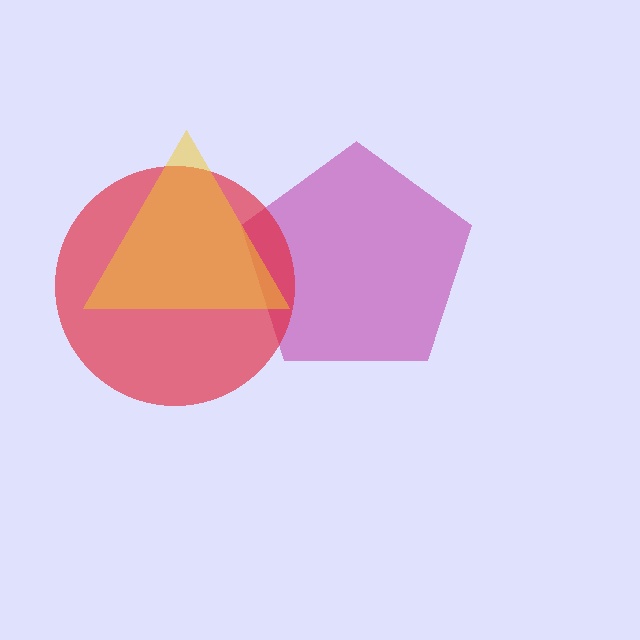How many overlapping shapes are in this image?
There are 3 overlapping shapes in the image.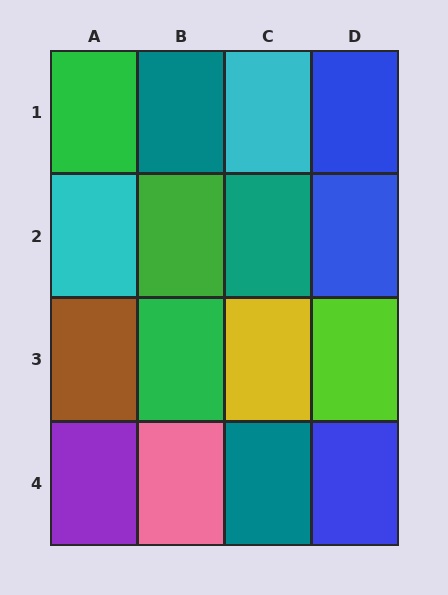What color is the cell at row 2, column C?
Teal.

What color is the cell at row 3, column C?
Yellow.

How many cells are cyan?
2 cells are cyan.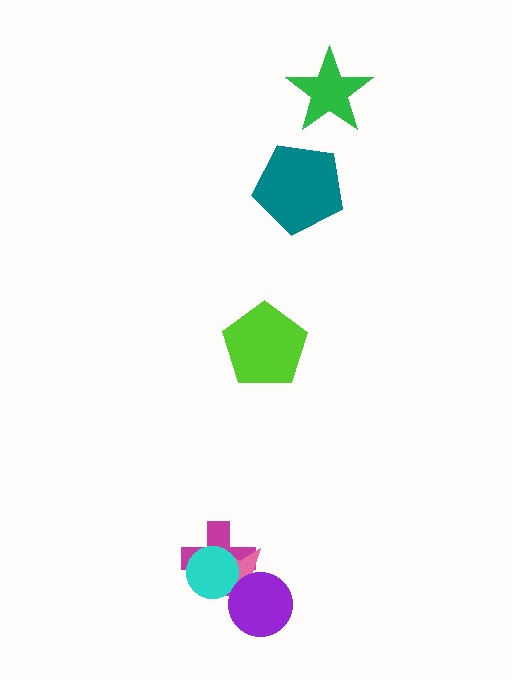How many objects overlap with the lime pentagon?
0 objects overlap with the lime pentagon.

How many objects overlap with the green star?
0 objects overlap with the green star.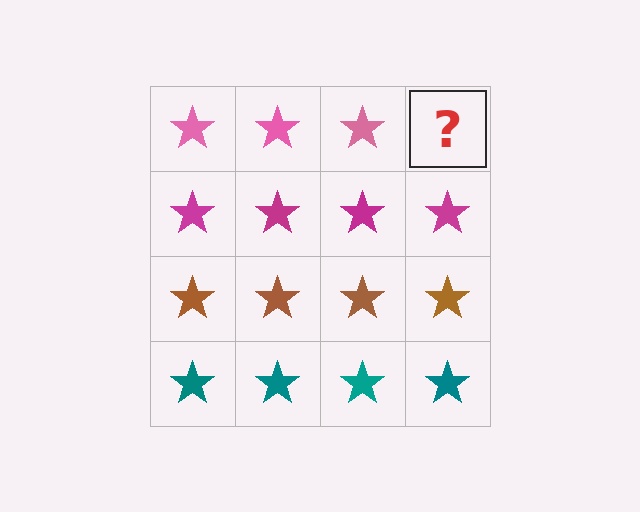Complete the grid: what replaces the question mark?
The question mark should be replaced with a pink star.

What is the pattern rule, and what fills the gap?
The rule is that each row has a consistent color. The gap should be filled with a pink star.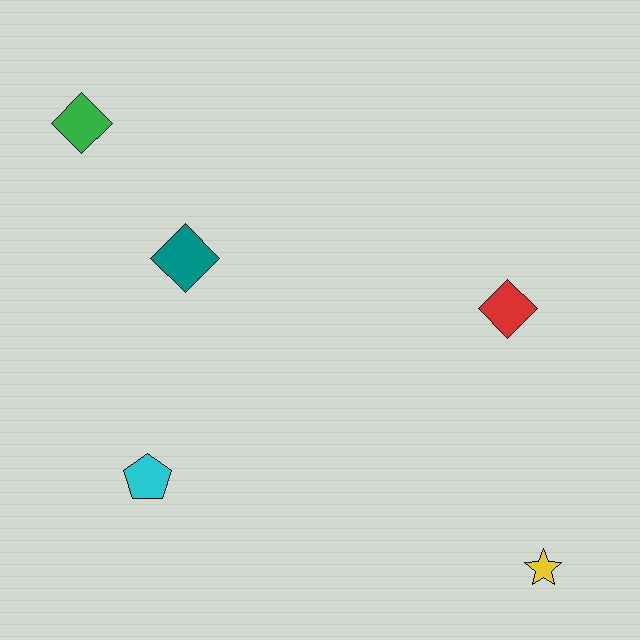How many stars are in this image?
There is 1 star.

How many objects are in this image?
There are 5 objects.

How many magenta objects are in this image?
There are no magenta objects.